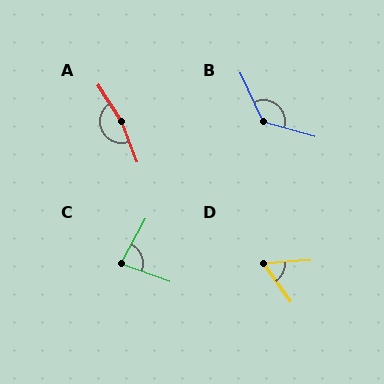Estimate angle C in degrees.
Approximately 81 degrees.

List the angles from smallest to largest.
D (59°), C (81°), B (130°), A (168°).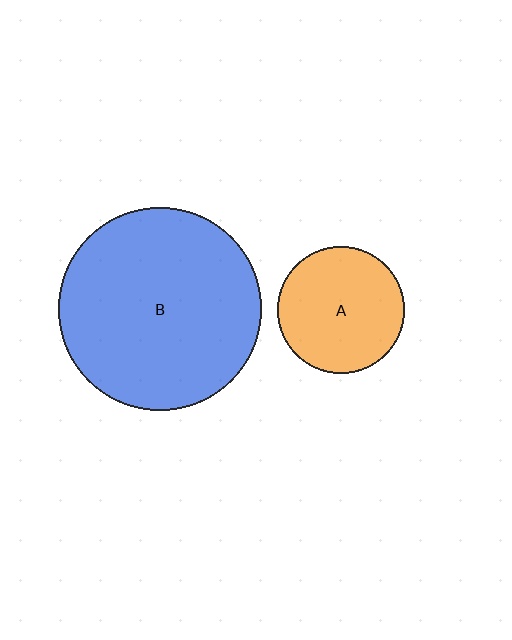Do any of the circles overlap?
No, none of the circles overlap.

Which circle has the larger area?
Circle B (blue).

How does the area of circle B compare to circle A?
Approximately 2.6 times.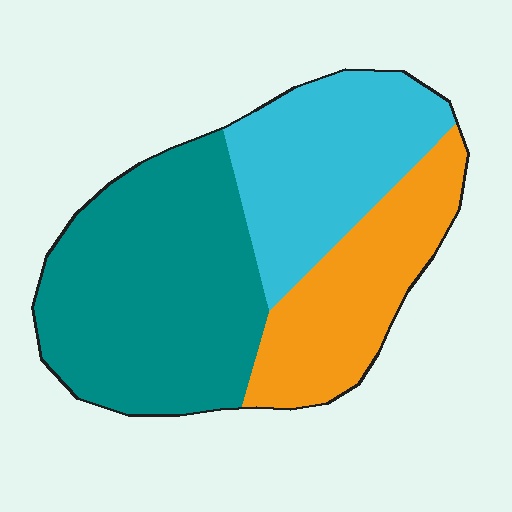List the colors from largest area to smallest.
From largest to smallest: teal, cyan, orange.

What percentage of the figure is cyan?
Cyan covers 29% of the figure.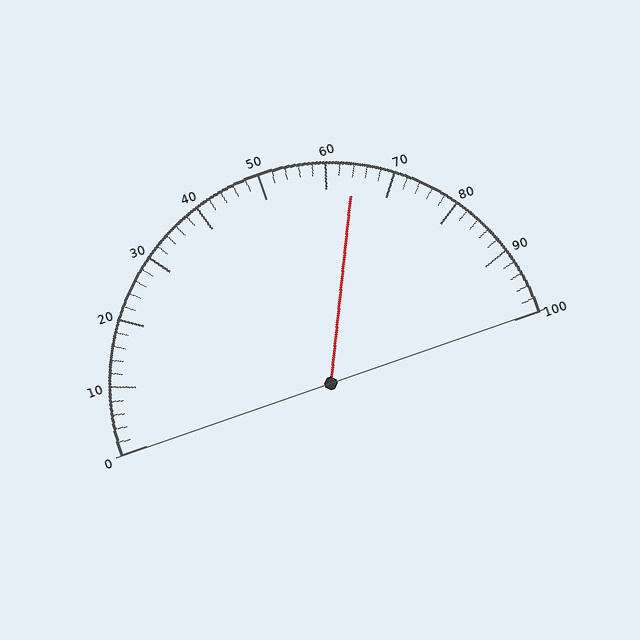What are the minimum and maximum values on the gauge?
The gauge ranges from 0 to 100.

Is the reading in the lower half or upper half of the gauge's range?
The reading is in the upper half of the range (0 to 100).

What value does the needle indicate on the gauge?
The needle indicates approximately 64.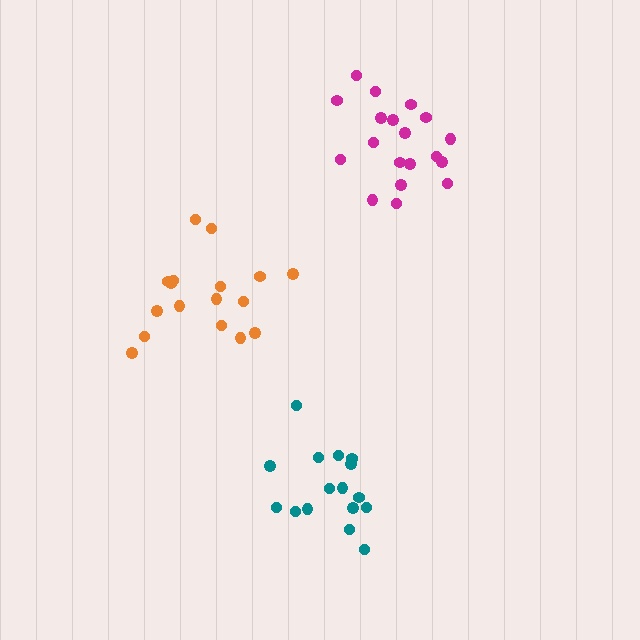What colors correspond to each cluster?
The clusters are colored: orange, teal, magenta.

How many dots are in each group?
Group 1: 17 dots, Group 2: 16 dots, Group 3: 19 dots (52 total).